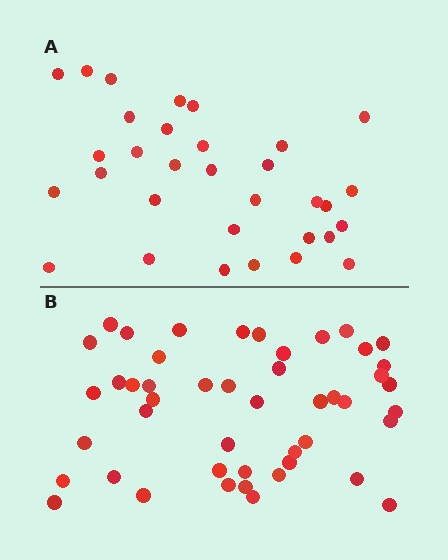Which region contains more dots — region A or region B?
Region B (the bottom region) has more dots.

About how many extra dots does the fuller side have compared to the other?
Region B has approximately 15 more dots than region A.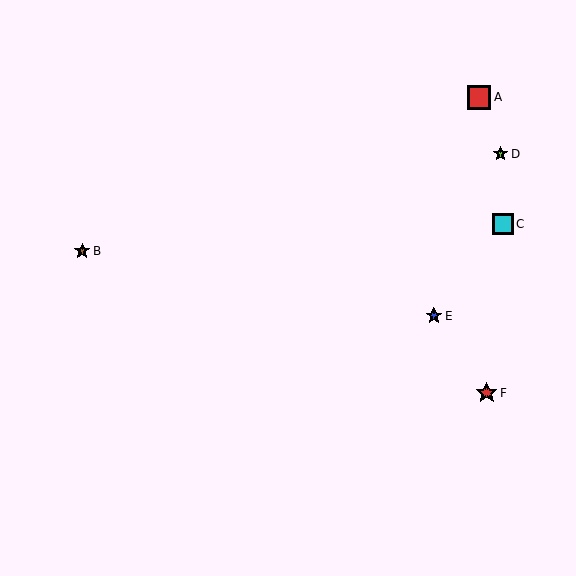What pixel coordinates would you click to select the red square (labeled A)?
Click at (479, 97) to select the red square A.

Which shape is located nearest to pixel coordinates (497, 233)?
The cyan square (labeled C) at (503, 224) is nearest to that location.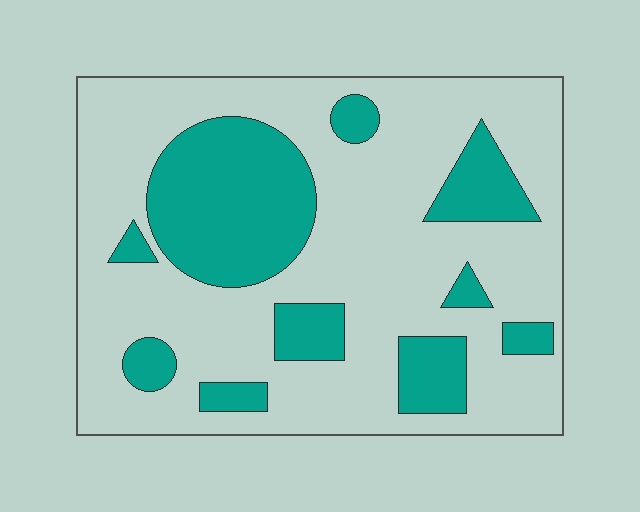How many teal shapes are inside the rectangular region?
10.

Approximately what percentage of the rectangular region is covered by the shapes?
Approximately 30%.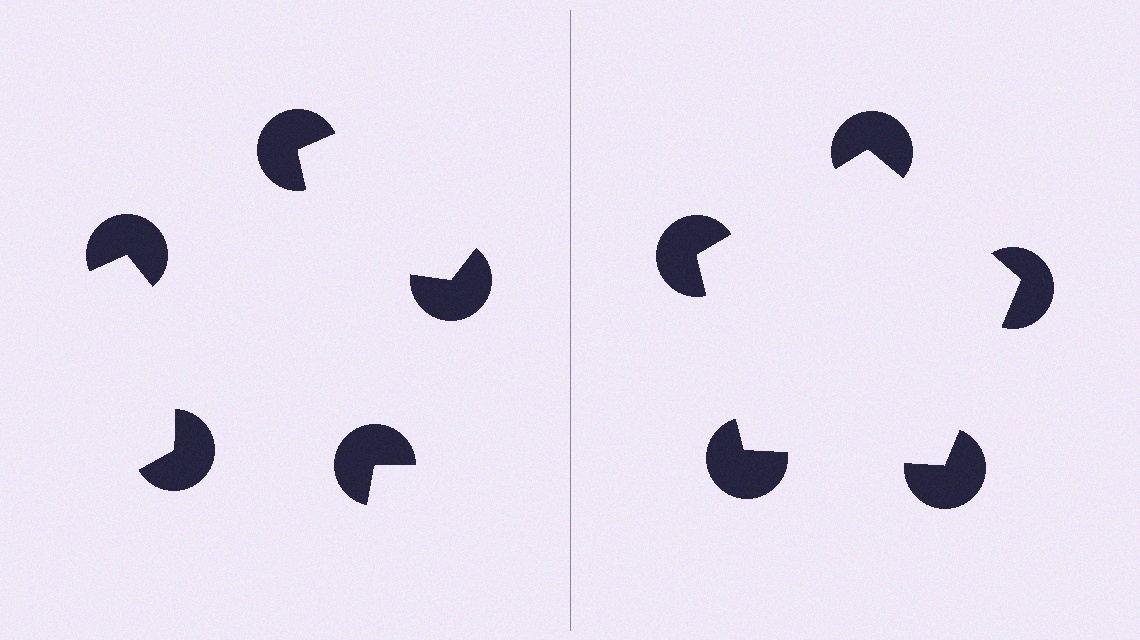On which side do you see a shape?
An illusory pentagon appears on the right side. On the left side the wedge cuts are rotated, so no coherent shape forms.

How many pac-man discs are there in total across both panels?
10 — 5 on each side.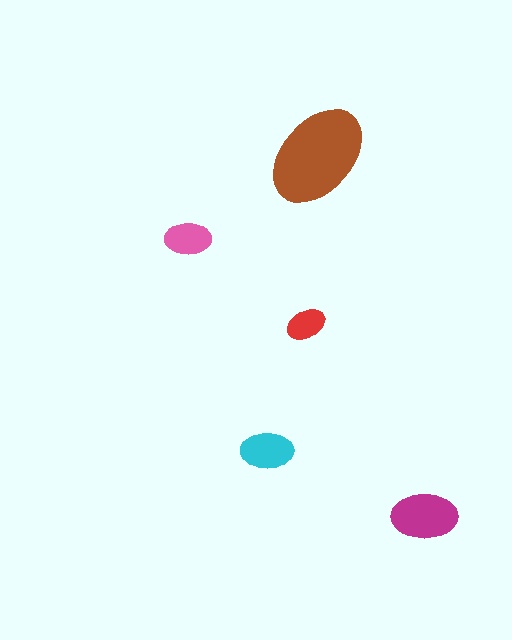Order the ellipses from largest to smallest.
the brown one, the magenta one, the cyan one, the pink one, the red one.